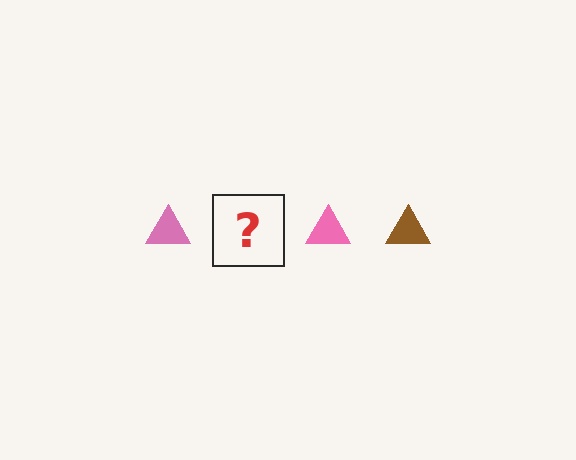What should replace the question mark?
The question mark should be replaced with a brown triangle.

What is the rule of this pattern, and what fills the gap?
The rule is that the pattern cycles through pink, brown triangles. The gap should be filled with a brown triangle.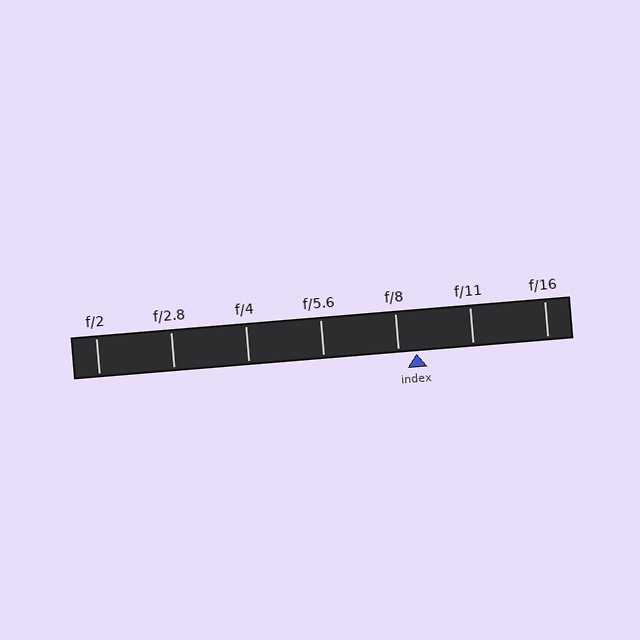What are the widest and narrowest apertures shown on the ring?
The widest aperture shown is f/2 and the narrowest is f/16.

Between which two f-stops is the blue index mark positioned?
The index mark is between f/8 and f/11.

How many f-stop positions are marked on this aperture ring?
There are 7 f-stop positions marked.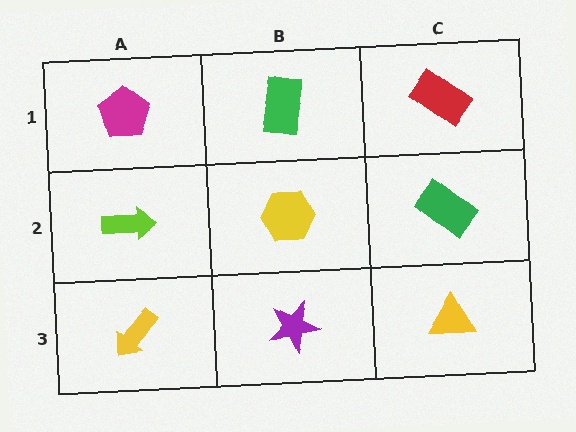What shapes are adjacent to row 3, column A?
A lime arrow (row 2, column A), a purple star (row 3, column B).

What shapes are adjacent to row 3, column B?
A yellow hexagon (row 2, column B), a yellow arrow (row 3, column A), a yellow triangle (row 3, column C).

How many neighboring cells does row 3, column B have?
3.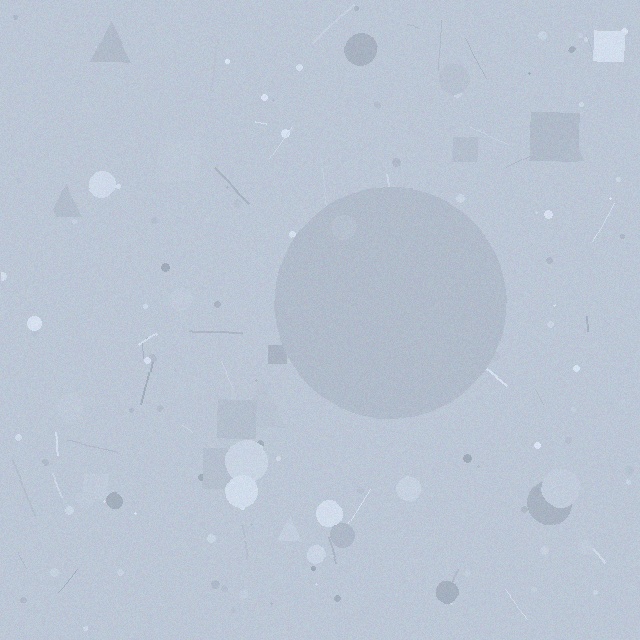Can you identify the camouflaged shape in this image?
The camouflaged shape is a circle.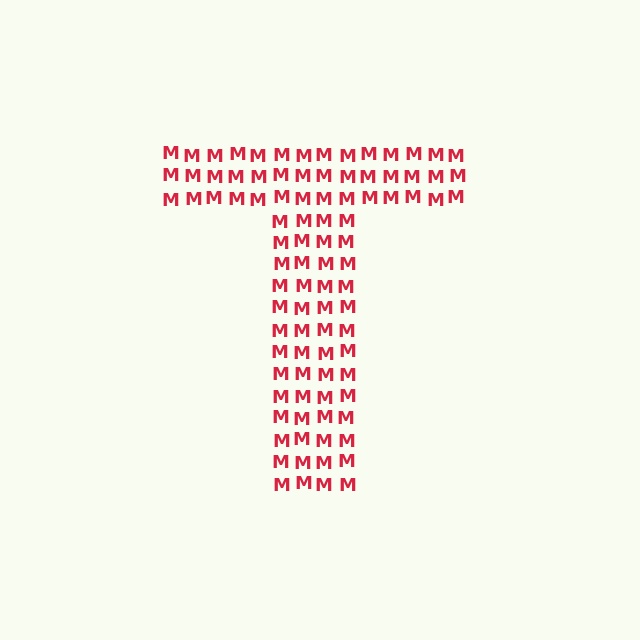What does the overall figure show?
The overall figure shows the letter T.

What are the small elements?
The small elements are letter M's.